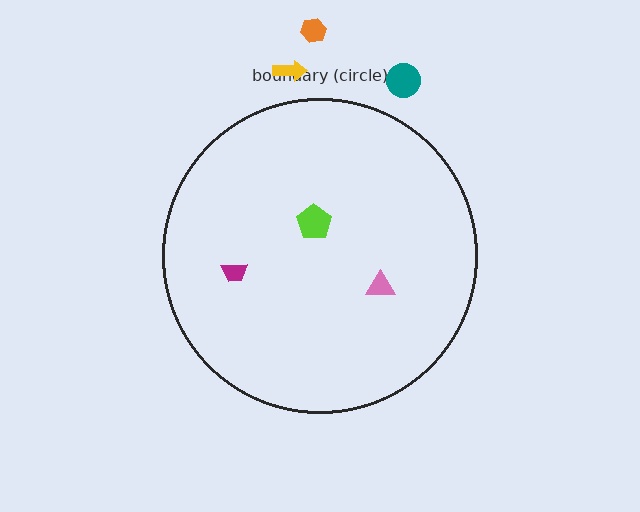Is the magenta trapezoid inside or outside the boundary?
Inside.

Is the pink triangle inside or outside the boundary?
Inside.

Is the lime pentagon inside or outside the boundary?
Inside.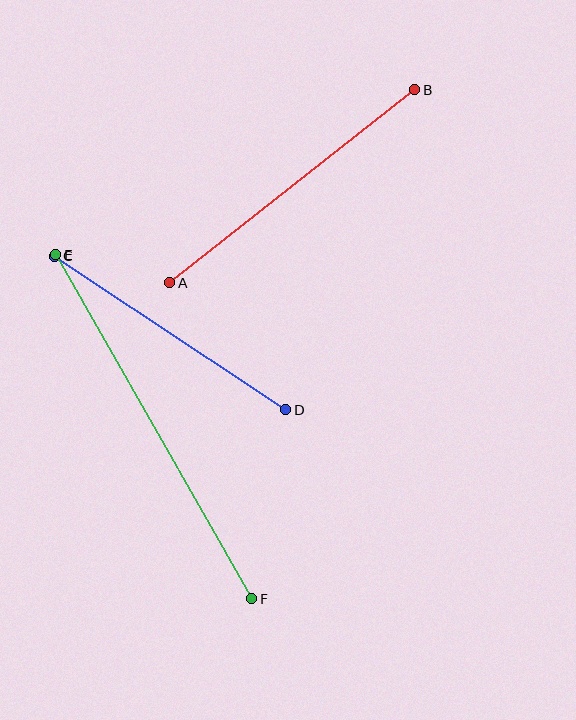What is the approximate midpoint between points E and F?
The midpoint is at approximately (154, 427) pixels.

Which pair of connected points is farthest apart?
Points E and F are farthest apart.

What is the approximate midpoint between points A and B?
The midpoint is at approximately (292, 186) pixels.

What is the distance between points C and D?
The distance is approximately 278 pixels.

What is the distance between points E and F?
The distance is approximately 396 pixels.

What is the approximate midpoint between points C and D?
The midpoint is at approximately (170, 333) pixels.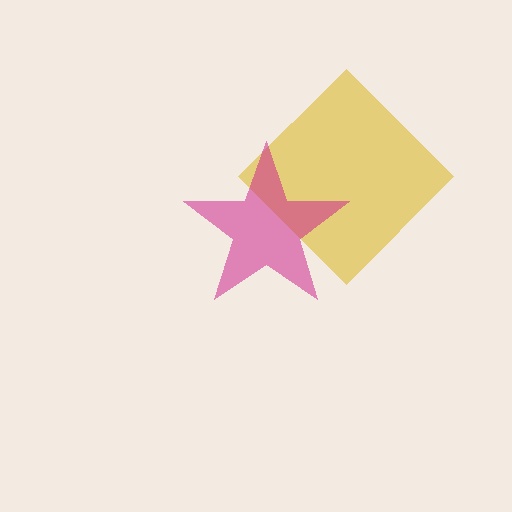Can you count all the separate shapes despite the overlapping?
Yes, there are 2 separate shapes.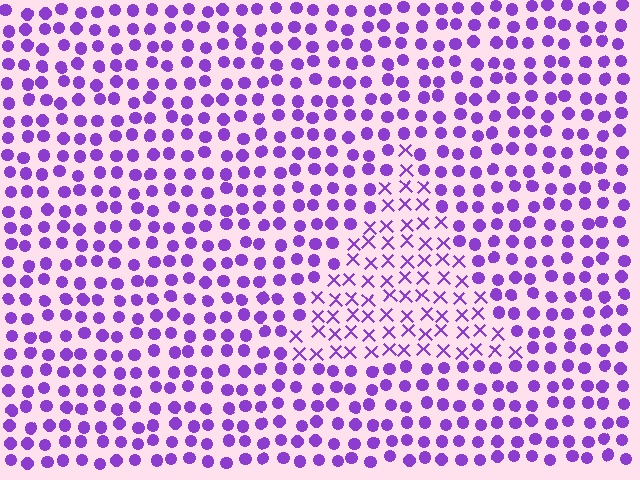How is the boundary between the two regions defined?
The boundary is defined by a change in element shape: X marks inside vs. circles outside. All elements share the same color and spacing.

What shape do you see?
I see a triangle.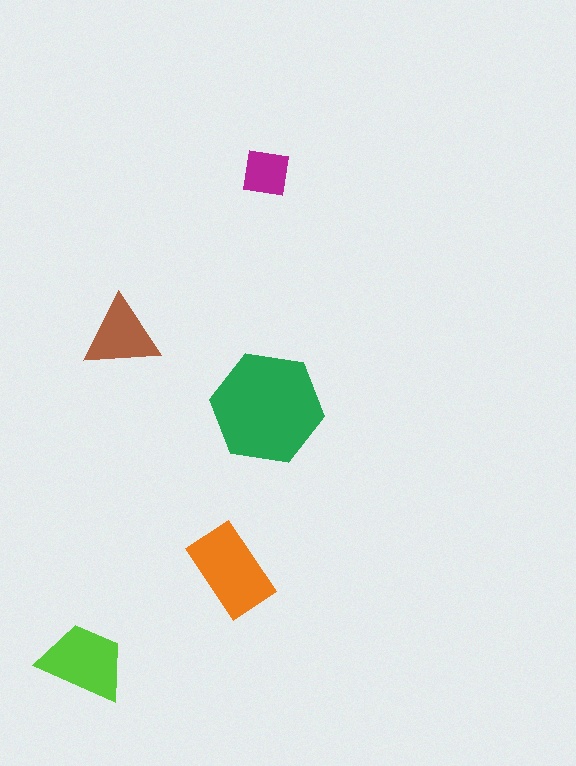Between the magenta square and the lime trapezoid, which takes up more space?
The lime trapezoid.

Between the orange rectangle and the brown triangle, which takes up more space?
The orange rectangle.